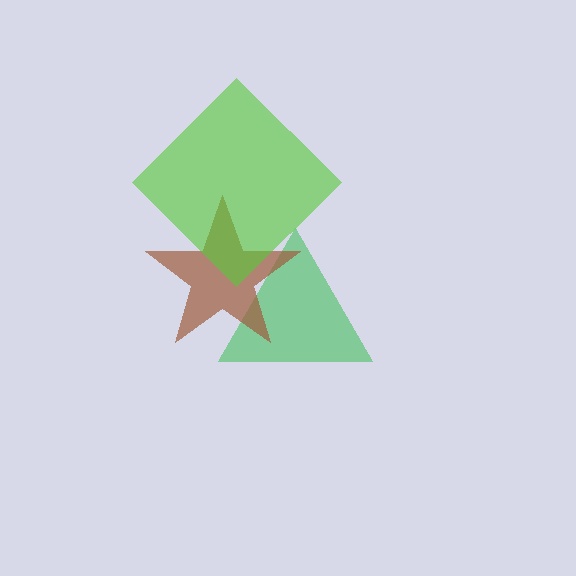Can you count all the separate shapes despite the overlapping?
Yes, there are 3 separate shapes.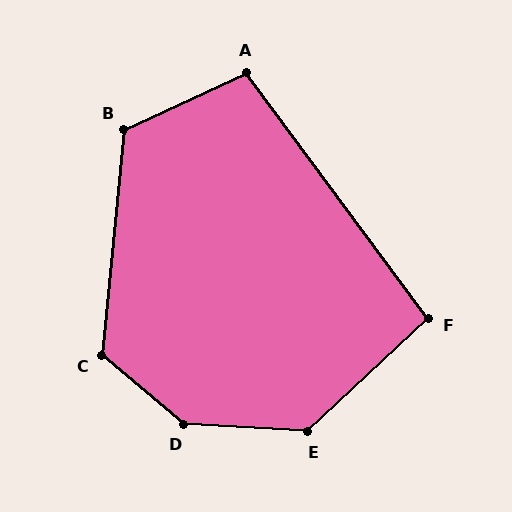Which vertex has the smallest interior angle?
F, at approximately 97 degrees.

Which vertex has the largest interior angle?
D, at approximately 143 degrees.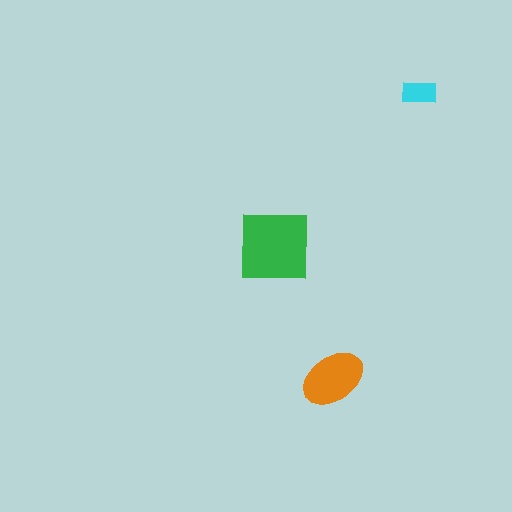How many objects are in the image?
There are 3 objects in the image.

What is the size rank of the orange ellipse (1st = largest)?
2nd.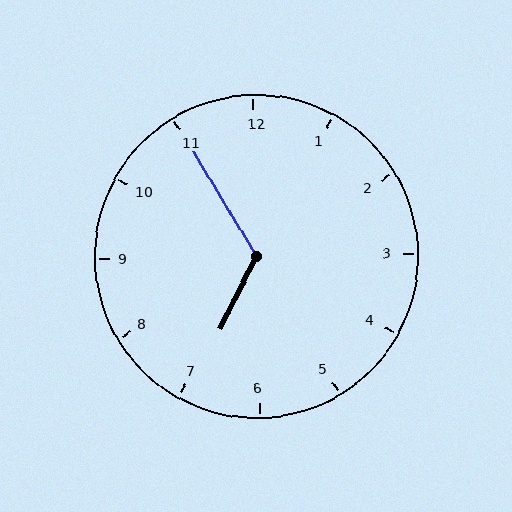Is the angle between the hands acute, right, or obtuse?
It is obtuse.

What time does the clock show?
6:55.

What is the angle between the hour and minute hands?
Approximately 122 degrees.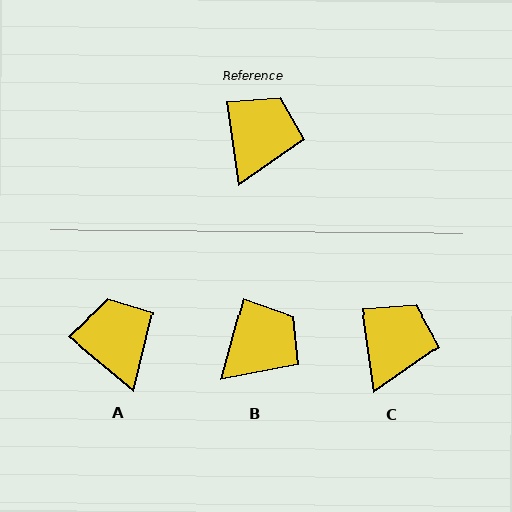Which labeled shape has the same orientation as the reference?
C.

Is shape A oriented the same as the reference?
No, it is off by about 42 degrees.